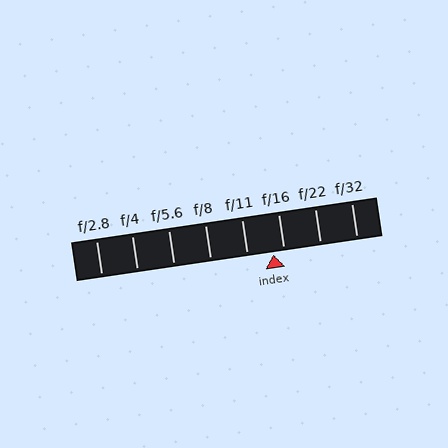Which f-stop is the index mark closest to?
The index mark is closest to f/16.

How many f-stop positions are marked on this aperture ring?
There are 8 f-stop positions marked.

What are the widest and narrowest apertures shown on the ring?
The widest aperture shown is f/2.8 and the narrowest is f/32.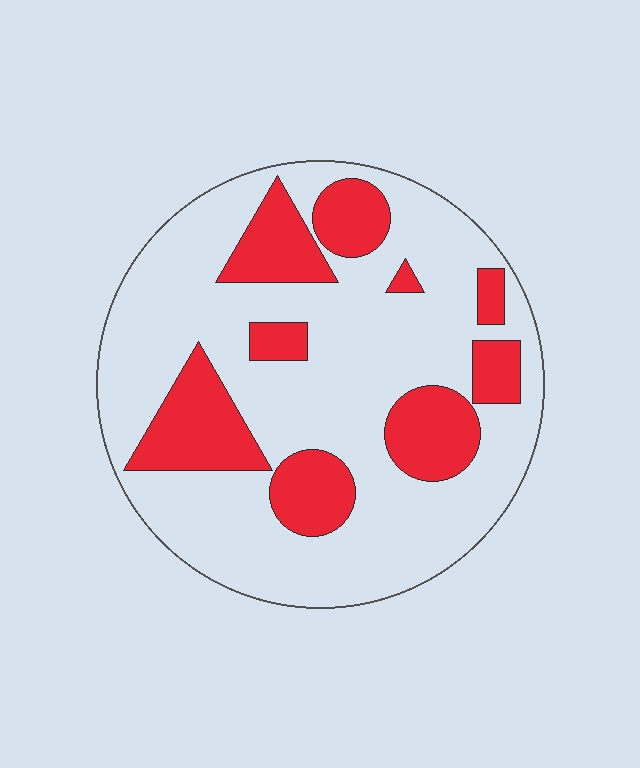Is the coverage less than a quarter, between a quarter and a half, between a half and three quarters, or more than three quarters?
Between a quarter and a half.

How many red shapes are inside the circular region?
9.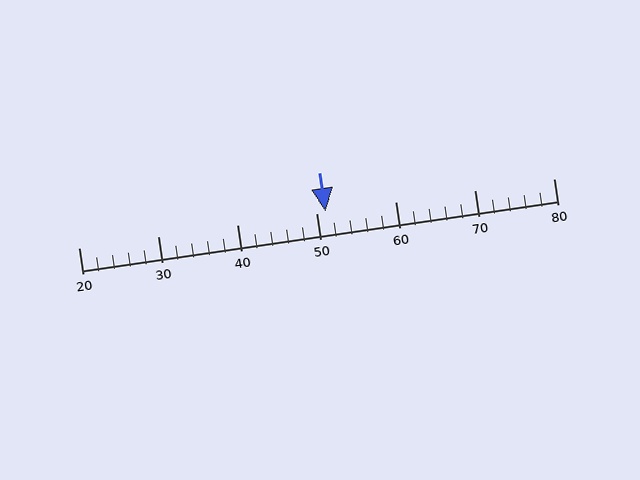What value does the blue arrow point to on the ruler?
The blue arrow points to approximately 51.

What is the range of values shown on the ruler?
The ruler shows values from 20 to 80.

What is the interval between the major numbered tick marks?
The major tick marks are spaced 10 units apart.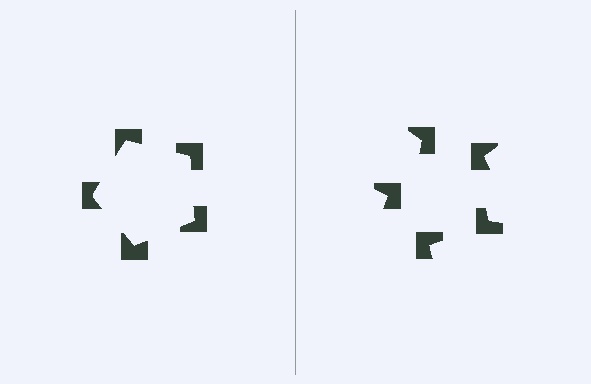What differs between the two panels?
The notched squares are positioned identically on both sides; only the wedge orientations differ. On the left they align to a pentagon; on the right they are misaligned.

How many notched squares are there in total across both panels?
10 — 5 on each side.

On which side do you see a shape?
An illusory pentagon appears on the left side. On the right side the wedge cuts are rotated, so no coherent shape forms.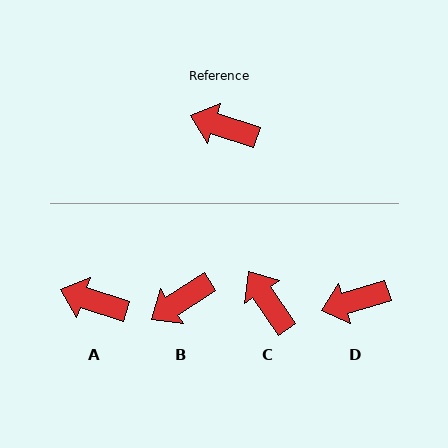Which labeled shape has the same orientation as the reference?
A.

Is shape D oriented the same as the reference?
No, it is off by about 35 degrees.